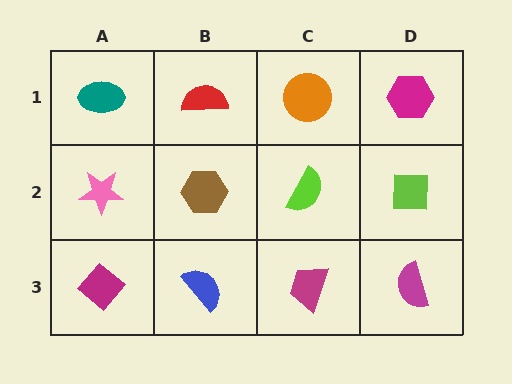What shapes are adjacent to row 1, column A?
A pink star (row 2, column A), a red semicircle (row 1, column B).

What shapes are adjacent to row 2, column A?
A teal ellipse (row 1, column A), a magenta diamond (row 3, column A), a brown hexagon (row 2, column B).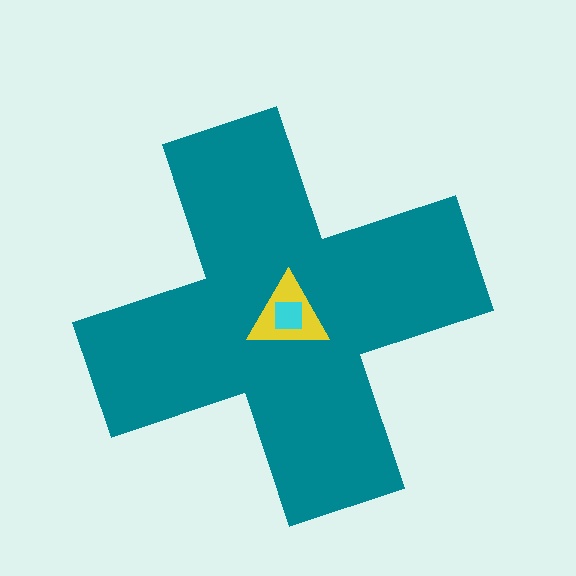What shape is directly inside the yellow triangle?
The cyan square.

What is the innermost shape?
The cyan square.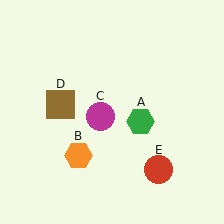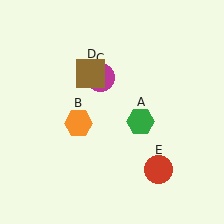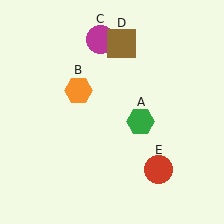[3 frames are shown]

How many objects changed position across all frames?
3 objects changed position: orange hexagon (object B), magenta circle (object C), brown square (object D).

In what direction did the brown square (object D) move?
The brown square (object D) moved up and to the right.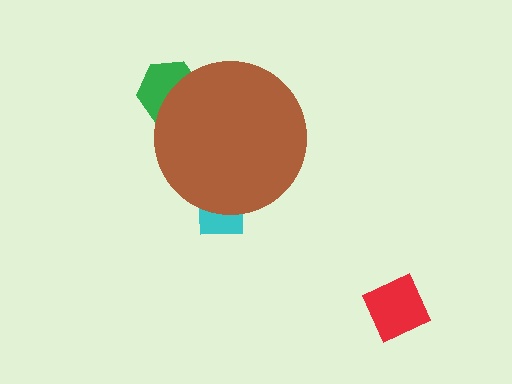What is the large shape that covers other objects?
A brown circle.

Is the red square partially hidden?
No, the red square is fully visible.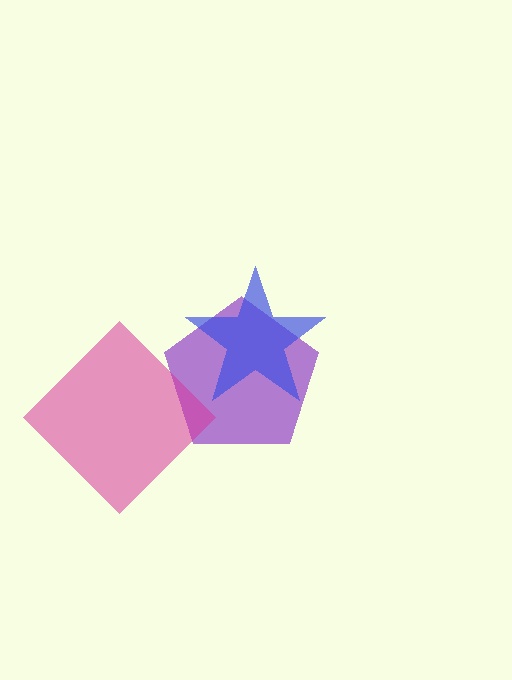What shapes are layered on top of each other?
The layered shapes are: a purple pentagon, a blue star, a magenta diamond.